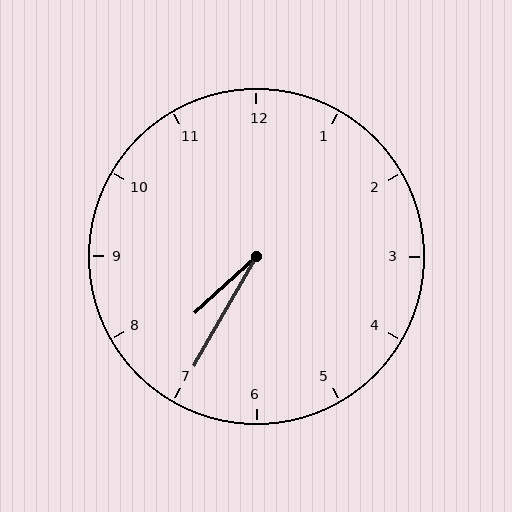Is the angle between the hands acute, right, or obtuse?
It is acute.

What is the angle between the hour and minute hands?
Approximately 18 degrees.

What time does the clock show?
7:35.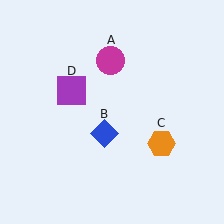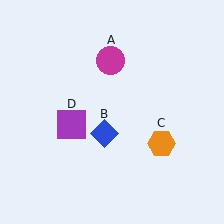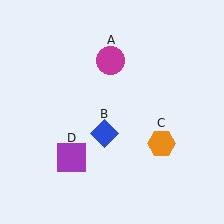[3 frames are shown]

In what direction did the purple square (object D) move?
The purple square (object D) moved down.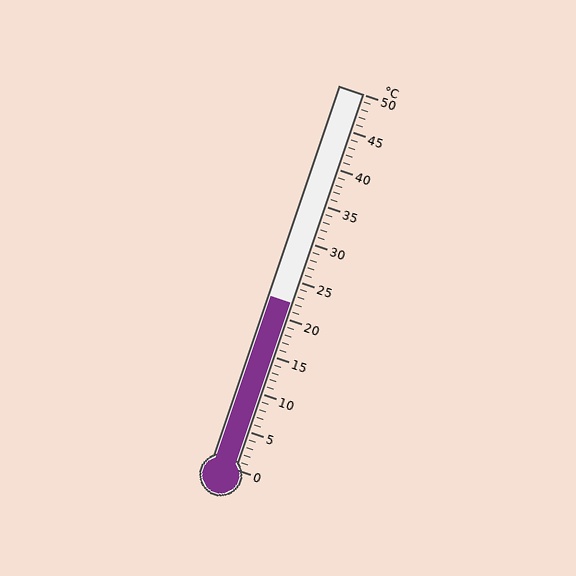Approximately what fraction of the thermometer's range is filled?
The thermometer is filled to approximately 45% of its range.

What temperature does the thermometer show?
The thermometer shows approximately 22°C.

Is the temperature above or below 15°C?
The temperature is above 15°C.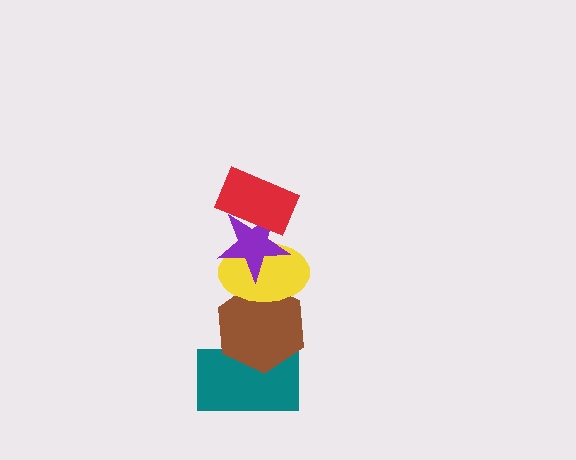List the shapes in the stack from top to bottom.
From top to bottom: the red rectangle, the purple star, the yellow ellipse, the brown hexagon, the teal rectangle.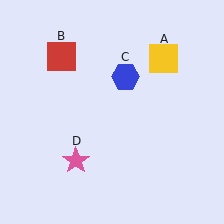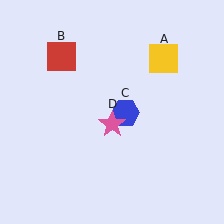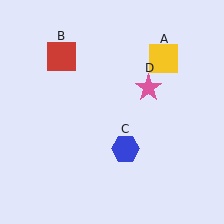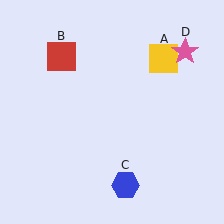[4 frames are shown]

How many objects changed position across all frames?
2 objects changed position: blue hexagon (object C), pink star (object D).